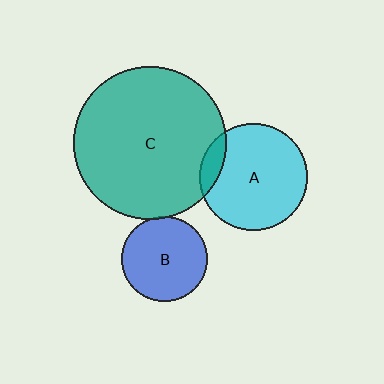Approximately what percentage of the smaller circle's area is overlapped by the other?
Approximately 5%.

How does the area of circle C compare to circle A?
Approximately 2.0 times.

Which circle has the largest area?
Circle C (teal).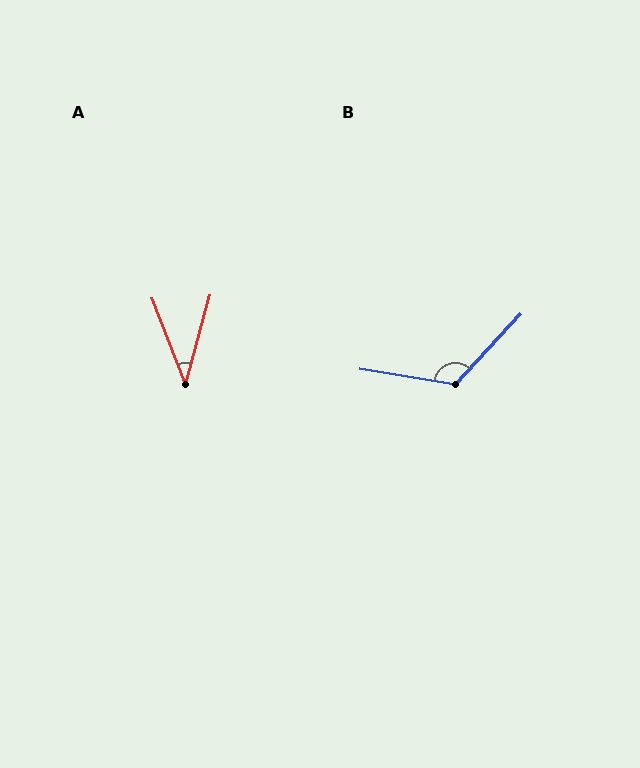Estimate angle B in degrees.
Approximately 123 degrees.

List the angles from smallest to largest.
A (36°), B (123°).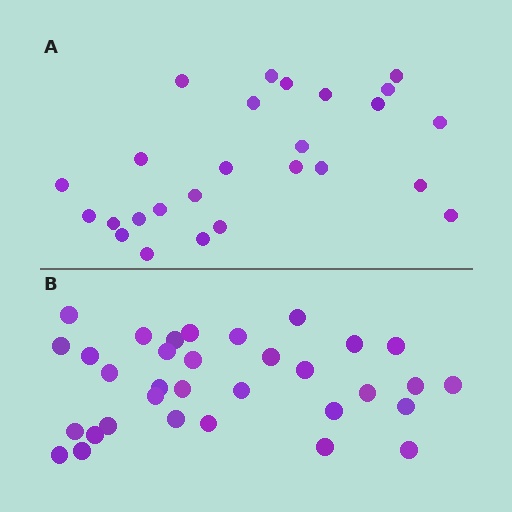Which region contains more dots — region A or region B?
Region B (the bottom region) has more dots.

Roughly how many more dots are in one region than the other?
Region B has roughly 8 or so more dots than region A.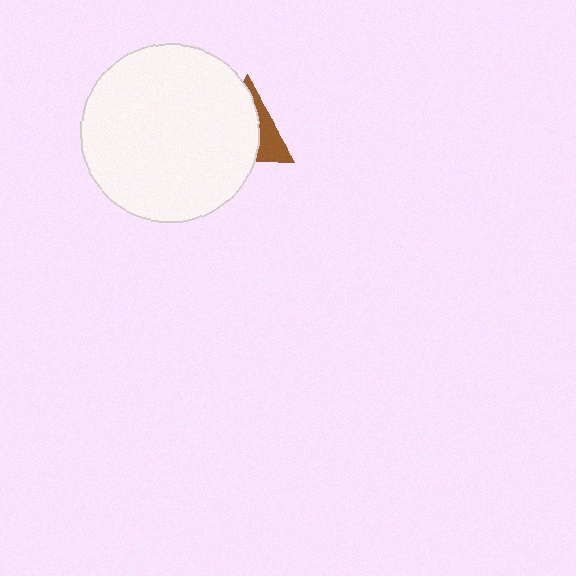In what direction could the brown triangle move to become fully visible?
The brown triangle could move right. That would shift it out from behind the white circle entirely.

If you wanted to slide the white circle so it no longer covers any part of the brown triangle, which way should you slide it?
Slide it left — that is the most direct way to separate the two shapes.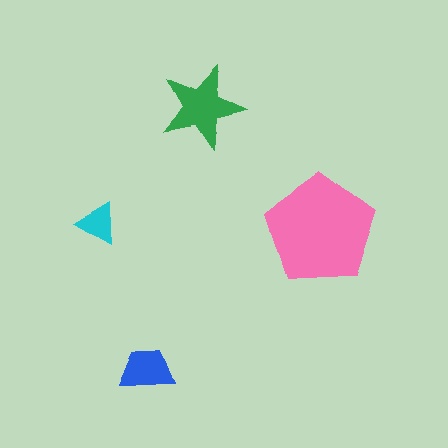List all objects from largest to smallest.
The pink pentagon, the green star, the blue trapezoid, the cyan triangle.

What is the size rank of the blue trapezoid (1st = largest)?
3rd.